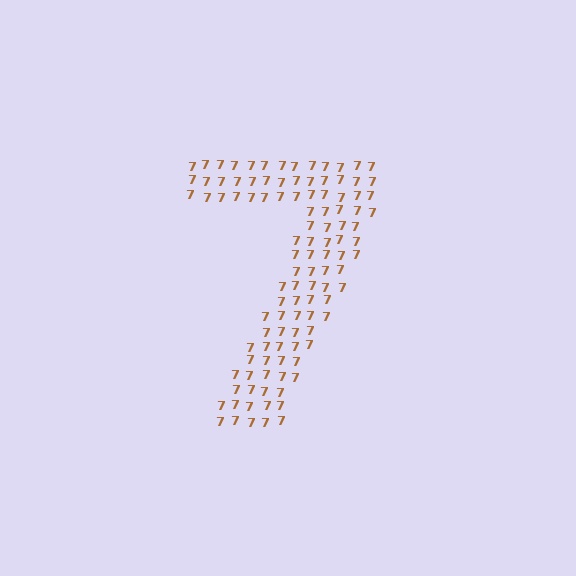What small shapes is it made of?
It is made of small digit 7's.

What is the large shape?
The large shape is the digit 7.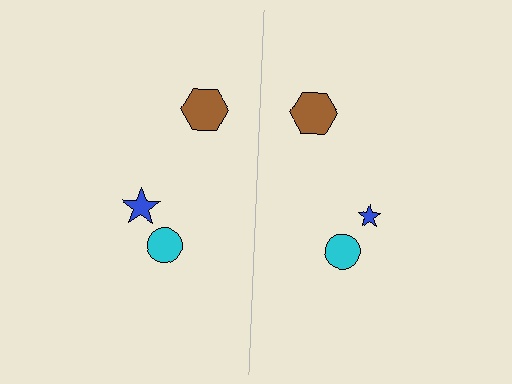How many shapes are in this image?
There are 6 shapes in this image.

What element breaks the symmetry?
The blue star on the right side has a different size than its mirror counterpart.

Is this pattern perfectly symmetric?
No, the pattern is not perfectly symmetric. The blue star on the right side has a different size than its mirror counterpart.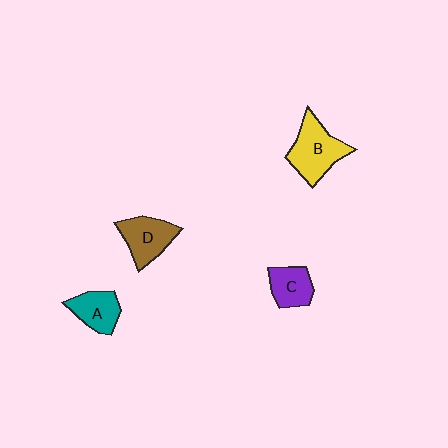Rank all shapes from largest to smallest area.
From largest to smallest: B (yellow), D (brown), A (teal), C (purple).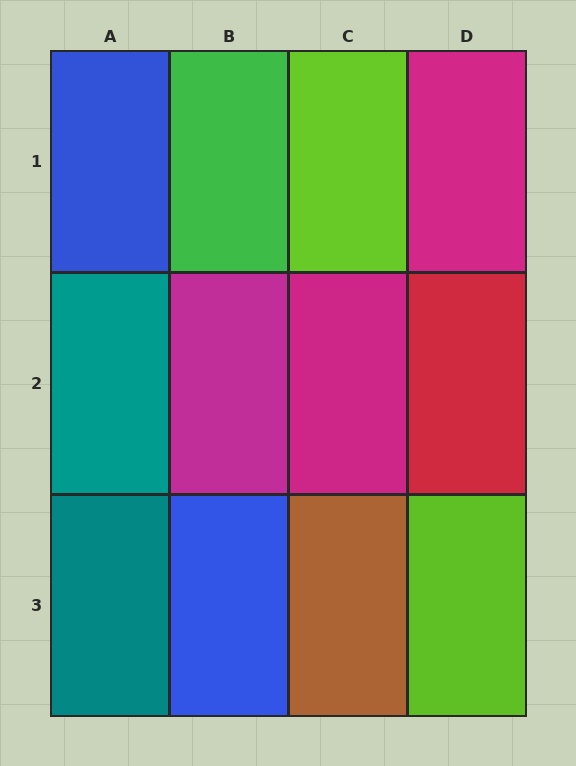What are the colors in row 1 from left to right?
Blue, green, lime, magenta.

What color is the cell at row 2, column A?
Teal.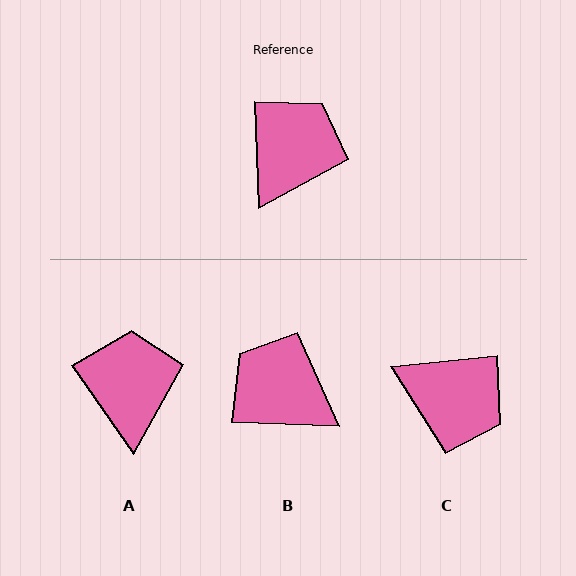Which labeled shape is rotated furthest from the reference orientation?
C, about 86 degrees away.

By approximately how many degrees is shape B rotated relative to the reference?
Approximately 86 degrees counter-clockwise.